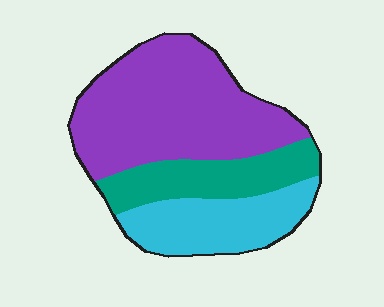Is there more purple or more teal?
Purple.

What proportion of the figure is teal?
Teal covers roughly 20% of the figure.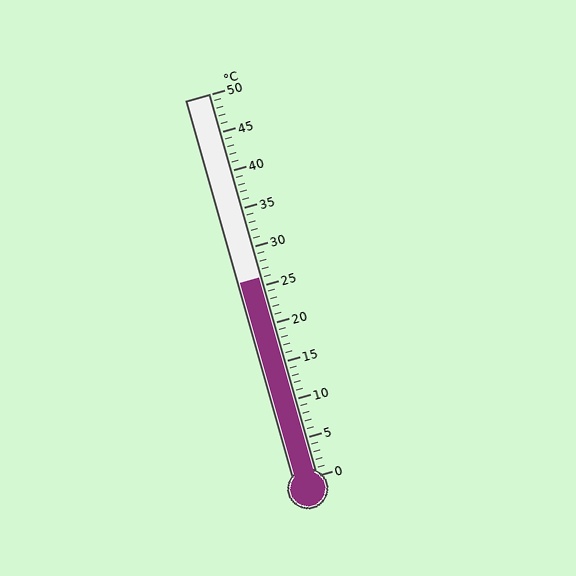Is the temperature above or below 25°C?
The temperature is above 25°C.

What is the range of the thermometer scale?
The thermometer scale ranges from 0°C to 50°C.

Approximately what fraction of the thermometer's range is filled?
The thermometer is filled to approximately 50% of its range.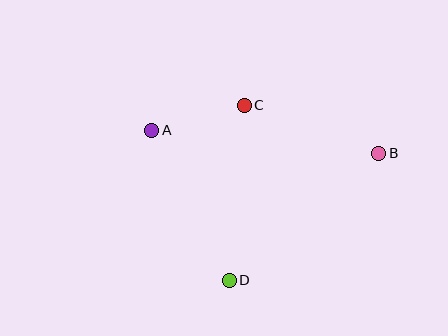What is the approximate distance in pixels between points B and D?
The distance between B and D is approximately 196 pixels.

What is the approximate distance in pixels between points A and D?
The distance between A and D is approximately 169 pixels.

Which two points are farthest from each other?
Points A and B are farthest from each other.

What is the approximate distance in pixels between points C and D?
The distance between C and D is approximately 175 pixels.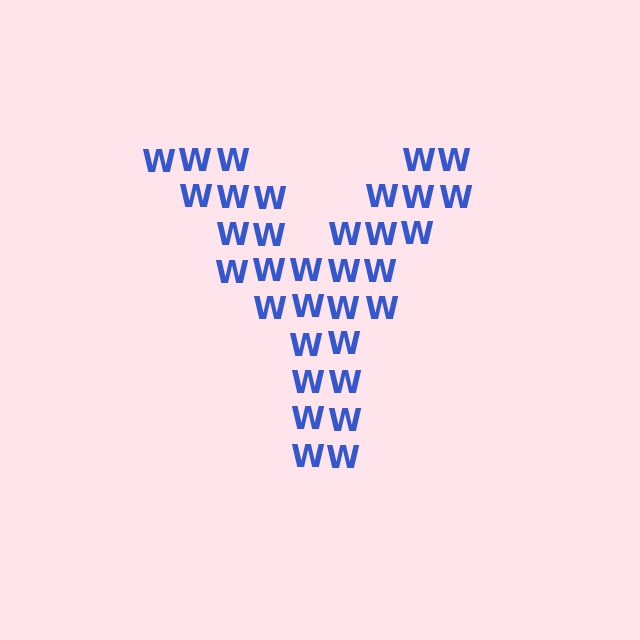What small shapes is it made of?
It is made of small letter W's.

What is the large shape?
The large shape is the letter Y.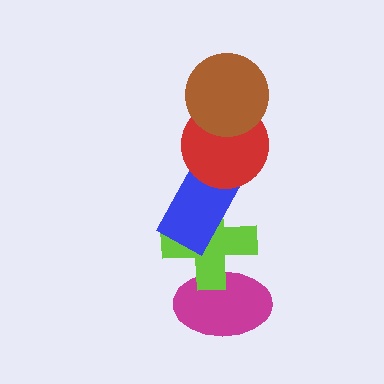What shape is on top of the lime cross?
The blue rectangle is on top of the lime cross.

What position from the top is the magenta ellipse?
The magenta ellipse is 5th from the top.